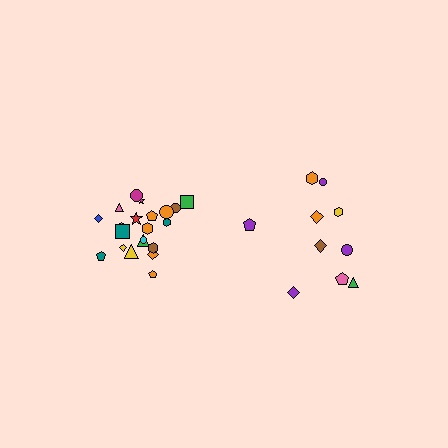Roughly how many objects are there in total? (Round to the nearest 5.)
Roughly 30 objects in total.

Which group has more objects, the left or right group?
The left group.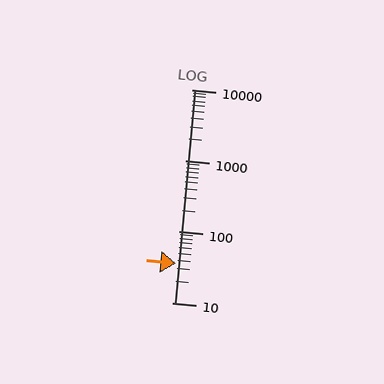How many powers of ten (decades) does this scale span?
The scale spans 3 decades, from 10 to 10000.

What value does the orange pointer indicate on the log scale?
The pointer indicates approximately 36.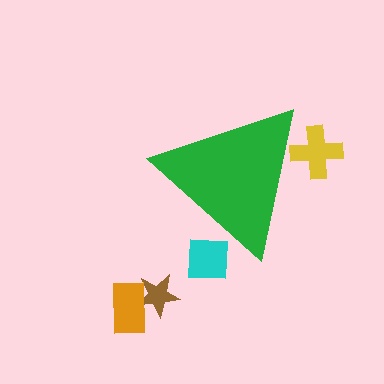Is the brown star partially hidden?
No, the brown star is fully visible.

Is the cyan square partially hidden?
Yes, the cyan square is partially hidden behind the green triangle.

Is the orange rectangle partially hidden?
No, the orange rectangle is fully visible.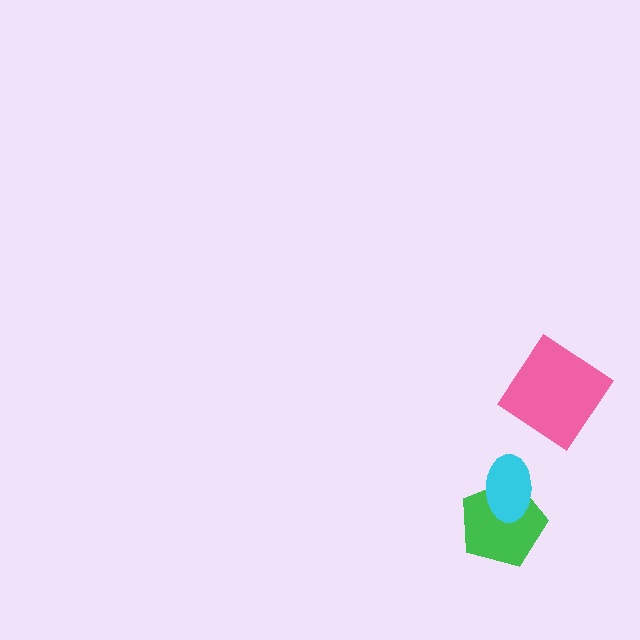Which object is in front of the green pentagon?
The cyan ellipse is in front of the green pentagon.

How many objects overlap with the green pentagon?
1 object overlaps with the green pentagon.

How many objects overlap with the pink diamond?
0 objects overlap with the pink diamond.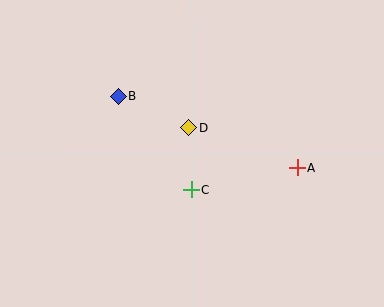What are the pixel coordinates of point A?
Point A is at (297, 167).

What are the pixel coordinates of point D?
Point D is at (189, 128).